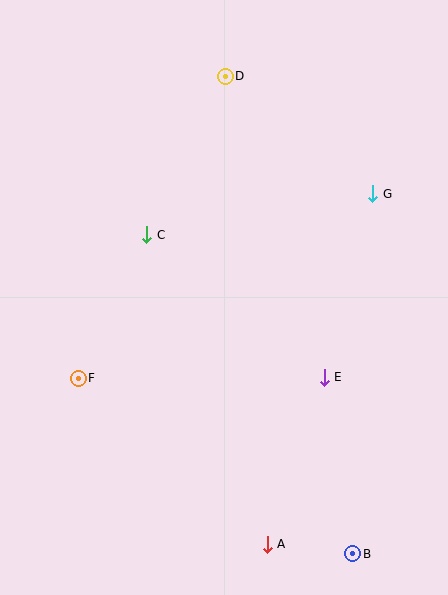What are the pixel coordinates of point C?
Point C is at (147, 235).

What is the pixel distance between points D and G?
The distance between D and G is 189 pixels.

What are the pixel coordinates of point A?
Point A is at (267, 544).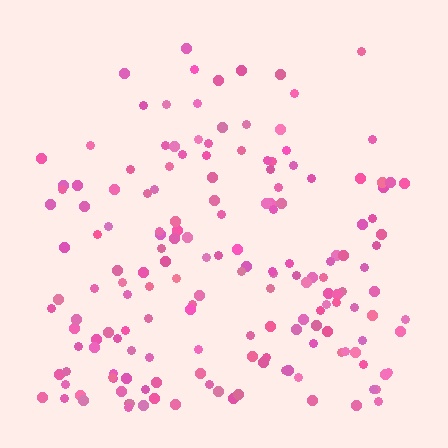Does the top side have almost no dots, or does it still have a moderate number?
Still a moderate number, just noticeably fewer than the bottom.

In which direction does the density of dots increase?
From top to bottom, with the bottom side densest.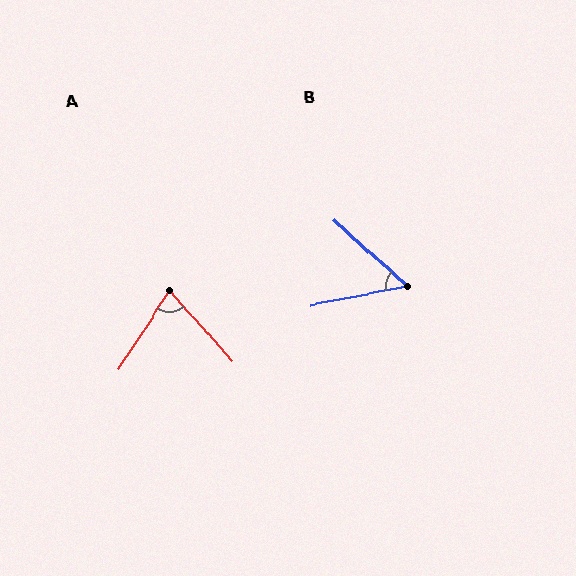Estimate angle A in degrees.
Approximately 75 degrees.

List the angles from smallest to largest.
B (53°), A (75°).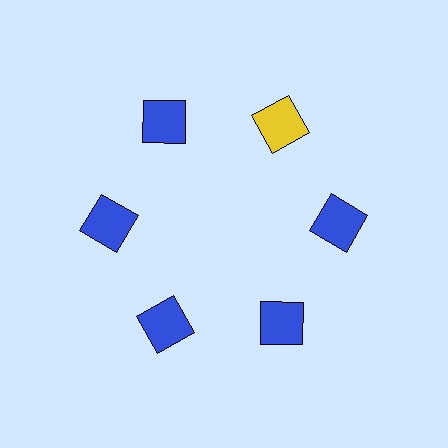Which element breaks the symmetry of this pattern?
The yellow square at roughly the 1 o'clock position breaks the symmetry. All other shapes are blue squares.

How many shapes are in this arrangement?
There are 6 shapes arranged in a ring pattern.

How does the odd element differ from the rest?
It has a different color: yellow instead of blue.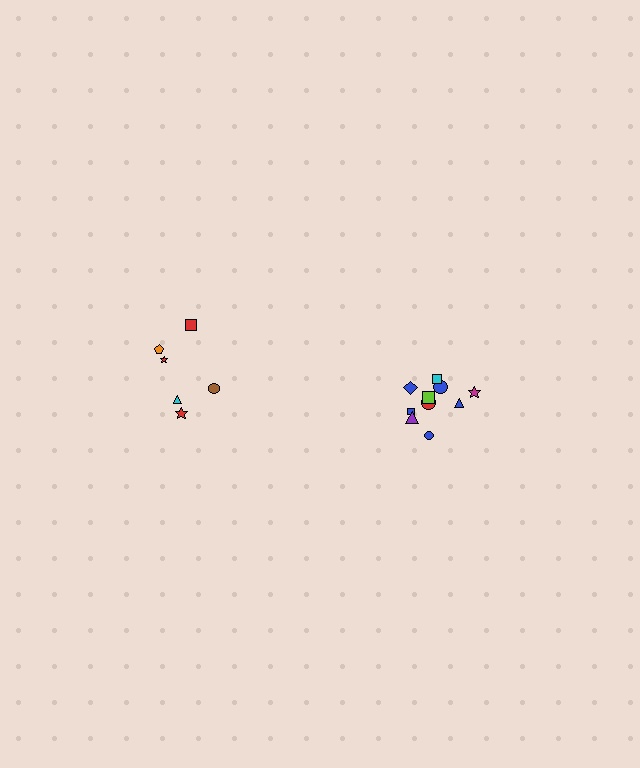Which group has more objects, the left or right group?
The right group.